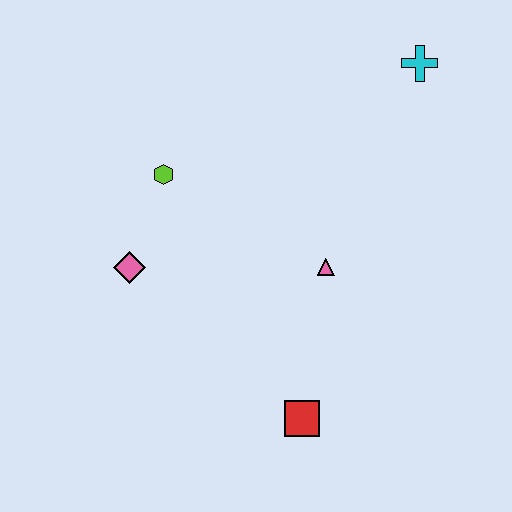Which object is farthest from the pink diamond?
The cyan cross is farthest from the pink diamond.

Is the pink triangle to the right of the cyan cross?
No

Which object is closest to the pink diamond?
The lime hexagon is closest to the pink diamond.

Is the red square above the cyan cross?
No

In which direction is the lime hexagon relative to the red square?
The lime hexagon is above the red square.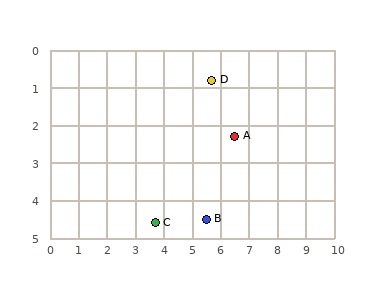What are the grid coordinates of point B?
Point B is at approximately (5.5, 4.5).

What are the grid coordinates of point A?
Point A is at approximately (6.5, 2.3).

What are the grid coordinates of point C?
Point C is at approximately (3.7, 4.6).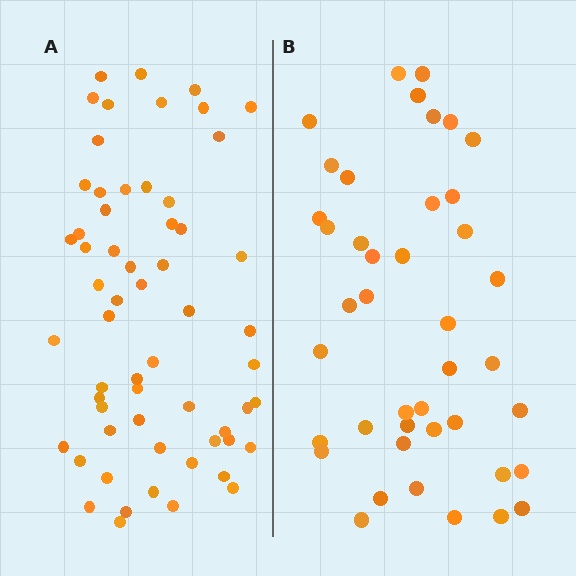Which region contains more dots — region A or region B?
Region A (the left region) has more dots.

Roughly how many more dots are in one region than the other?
Region A has approximately 20 more dots than region B.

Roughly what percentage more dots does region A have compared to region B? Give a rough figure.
About 45% more.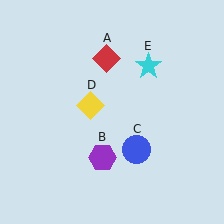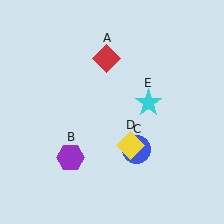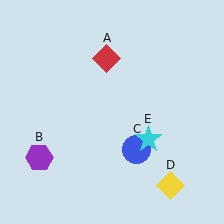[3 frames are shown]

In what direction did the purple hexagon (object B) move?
The purple hexagon (object B) moved left.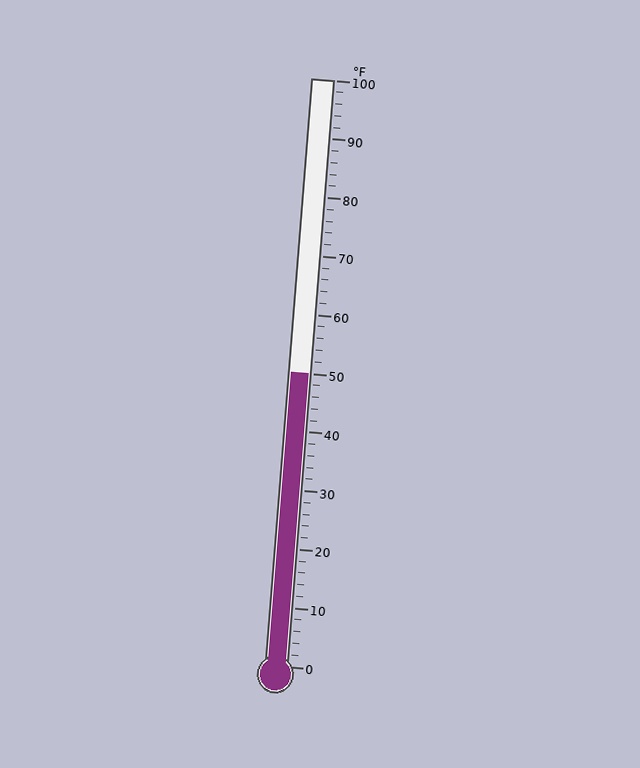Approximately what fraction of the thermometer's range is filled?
The thermometer is filled to approximately 50% of its range.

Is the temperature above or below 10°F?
The temperature is above 10°F.